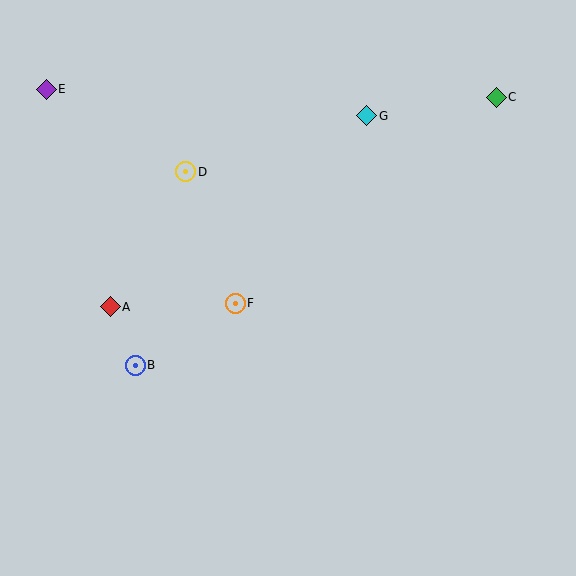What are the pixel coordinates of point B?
Point B is at (135, 365).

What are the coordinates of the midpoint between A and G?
The midpoint between A and G is at (239, 211).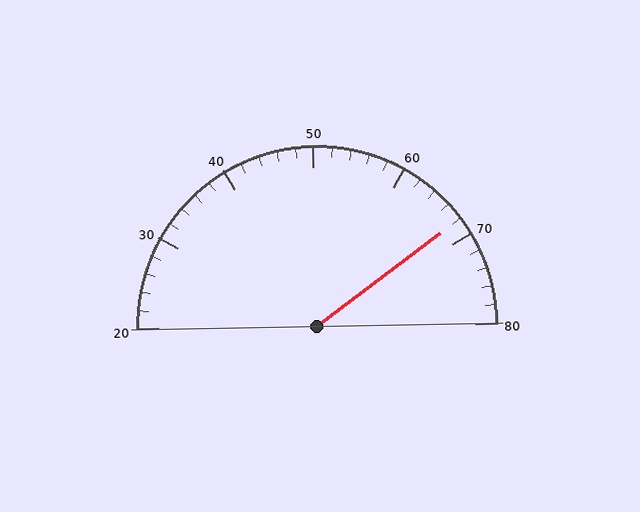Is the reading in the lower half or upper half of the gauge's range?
The reading is in the upper half of the range (20 to 80).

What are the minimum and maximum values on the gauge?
The gauge ranges from 20 to 80.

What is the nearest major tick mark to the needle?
The nearest major tick mark is 70.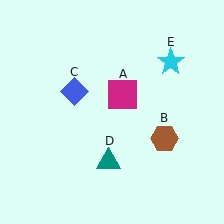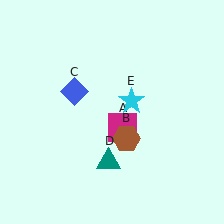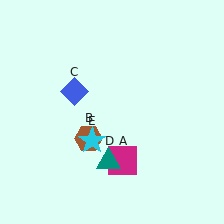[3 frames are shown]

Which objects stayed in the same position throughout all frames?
Blue diamond (object C) and teal triangle (object D) remained stationary.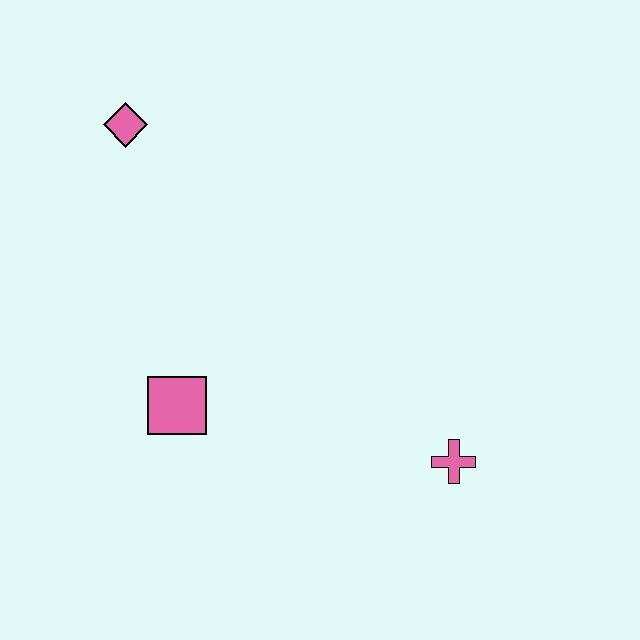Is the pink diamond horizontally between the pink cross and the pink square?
No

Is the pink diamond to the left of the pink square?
Yes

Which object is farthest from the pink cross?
The pink diamond is farthest from the pink cross.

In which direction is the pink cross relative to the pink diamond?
The pink cross is below the pink diamond.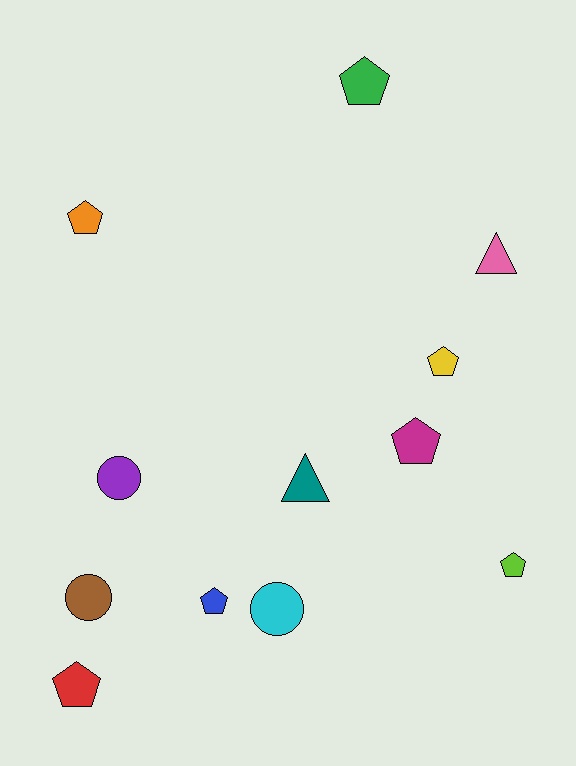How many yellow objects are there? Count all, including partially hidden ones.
There is 1 yellow object.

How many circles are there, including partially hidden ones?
There are 3 circles.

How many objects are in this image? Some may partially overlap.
There are 12 objects.